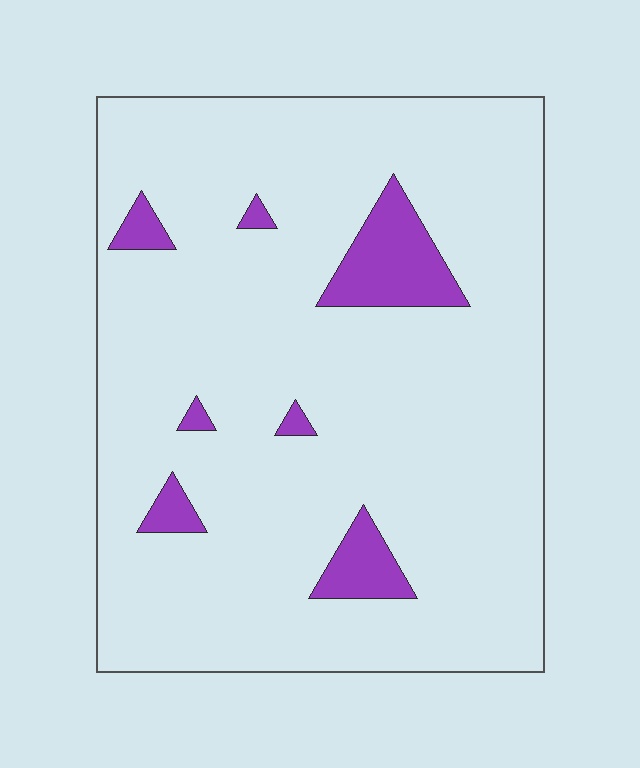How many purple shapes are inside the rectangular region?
7.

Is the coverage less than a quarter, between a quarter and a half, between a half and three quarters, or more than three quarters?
Less than a quarter.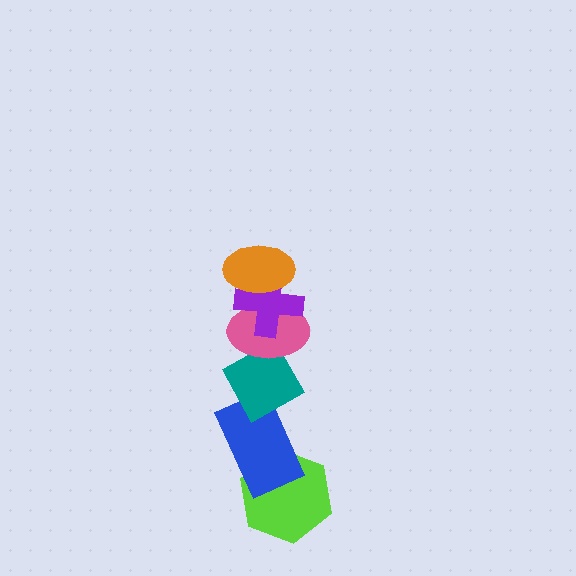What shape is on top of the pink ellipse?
The purple cross is on top of the pink ellipse.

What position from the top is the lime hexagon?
The lime hexagon is 6th from the top.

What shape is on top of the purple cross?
The orange ellipse is on top of the purple cross.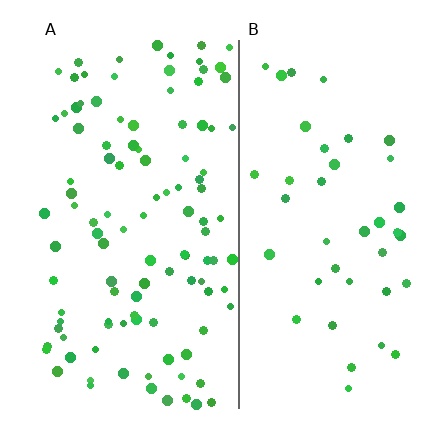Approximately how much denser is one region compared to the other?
Approximately 2.7× — region A over region B.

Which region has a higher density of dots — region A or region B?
A (the left).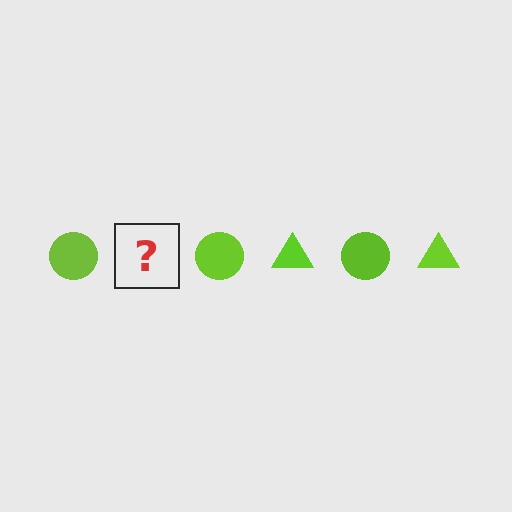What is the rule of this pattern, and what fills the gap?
The rule is that the pattern cycles through circle, triangle shapes in lime. The gap should be filled with a lime triangle.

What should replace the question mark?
The question mark should be replaced with a lime triangle.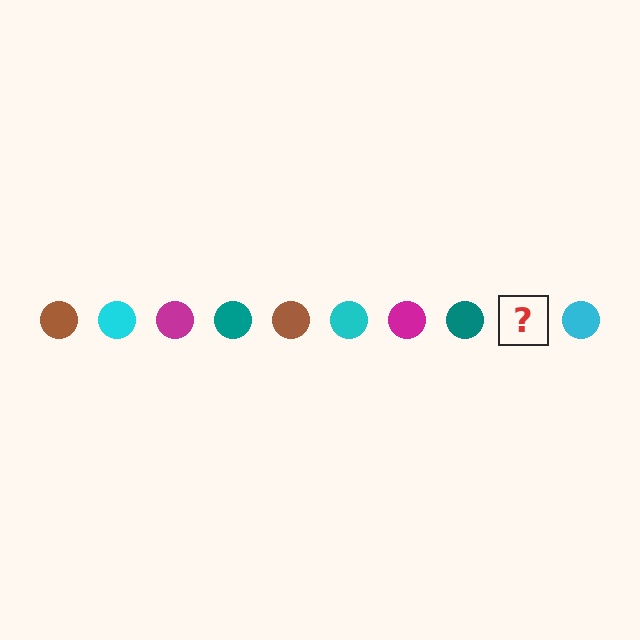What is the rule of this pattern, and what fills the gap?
The rule is that the pattern cycles through brown, cyan, magenta, teal circles. The gap should be filled with a brown circle.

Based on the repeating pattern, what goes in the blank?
The blank should be a brown circle.